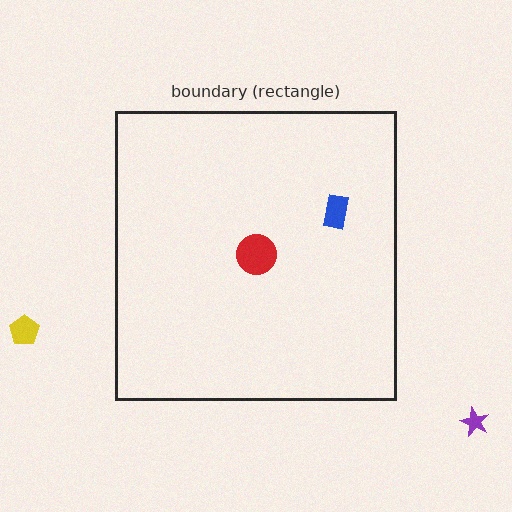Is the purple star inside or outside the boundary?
Outside.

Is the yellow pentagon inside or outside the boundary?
Outside.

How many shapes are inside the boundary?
2 inside, 2 outside.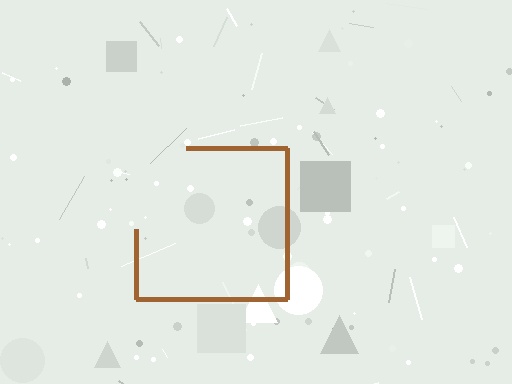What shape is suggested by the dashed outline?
The dashed outline suggests a square.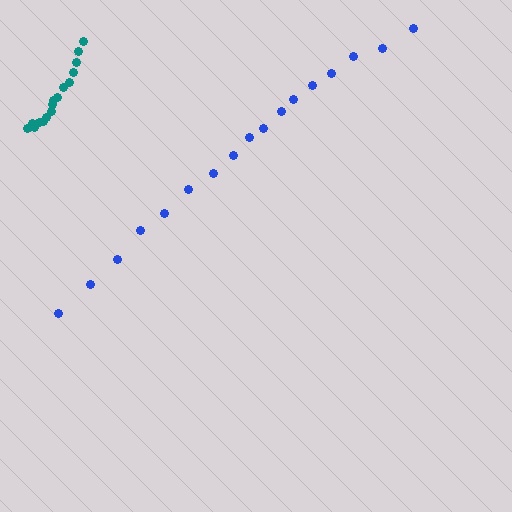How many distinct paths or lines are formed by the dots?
There are 2 distinct paths.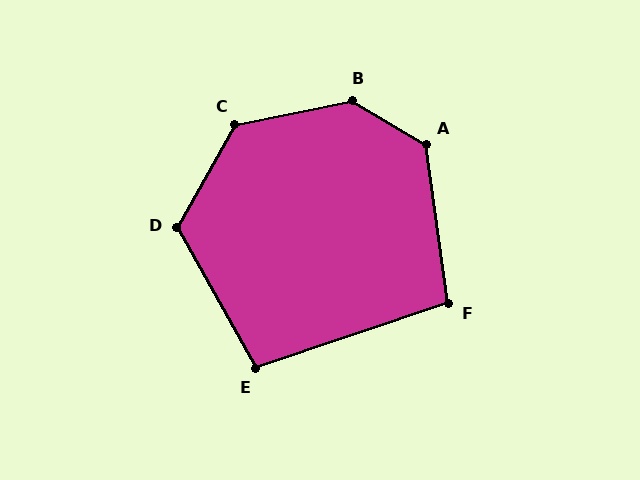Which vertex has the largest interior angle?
B, at approximately 138 degrees.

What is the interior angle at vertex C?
Approximately 131 degrees (obtuse).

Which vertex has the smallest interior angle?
E, at approximately 101 degrees.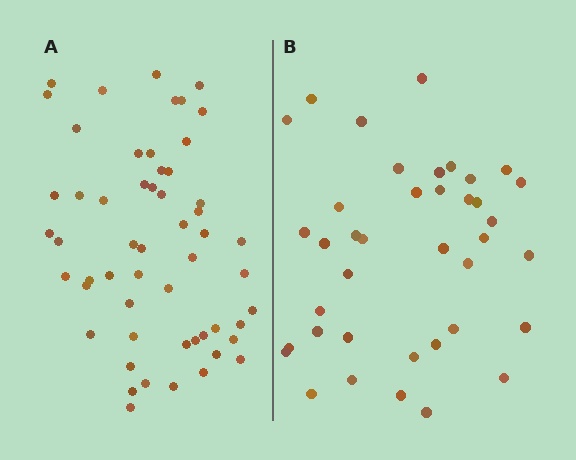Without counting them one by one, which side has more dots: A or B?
Region A (the left region) has more dots.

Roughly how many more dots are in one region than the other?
Region A has approximately 15 more dots than region B.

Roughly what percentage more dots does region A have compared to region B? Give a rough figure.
About 40% more.